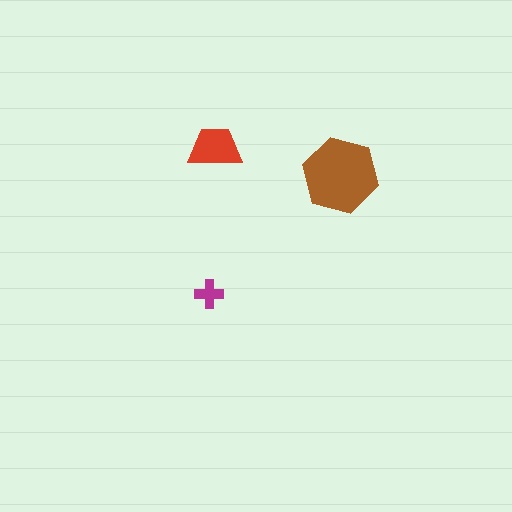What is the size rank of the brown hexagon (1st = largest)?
1st.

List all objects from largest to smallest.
The brown hexagon, the red trapezoid, the magenta cross.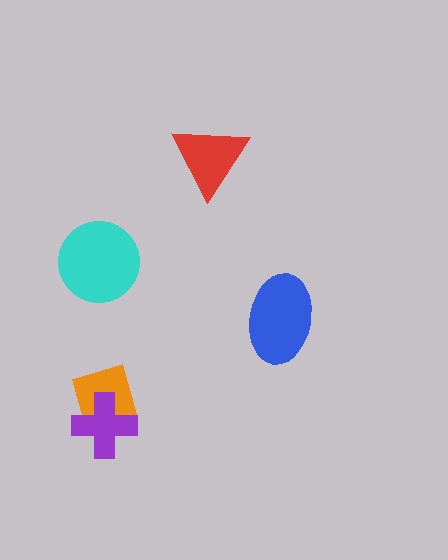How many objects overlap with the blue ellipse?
0 objects overlap with the blue ellipse.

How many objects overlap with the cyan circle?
0 objects overlap with the cyan circle.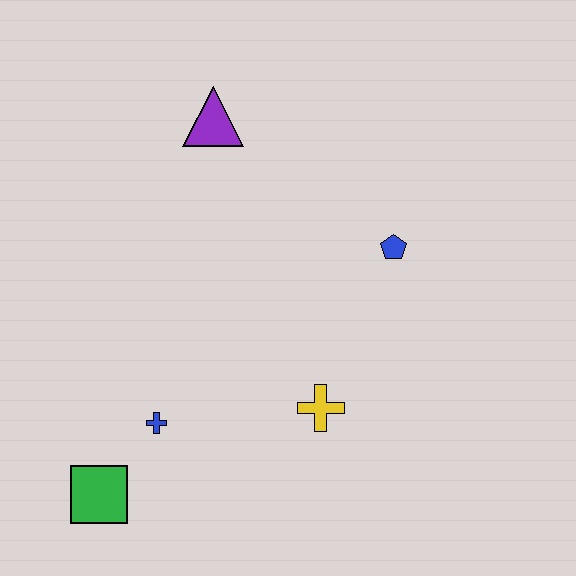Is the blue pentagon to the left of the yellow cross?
No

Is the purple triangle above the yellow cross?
Yes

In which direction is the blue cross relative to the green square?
The blue cross is above the green square.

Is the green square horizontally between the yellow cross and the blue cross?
No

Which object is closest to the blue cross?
The green square is closest to the blue cross.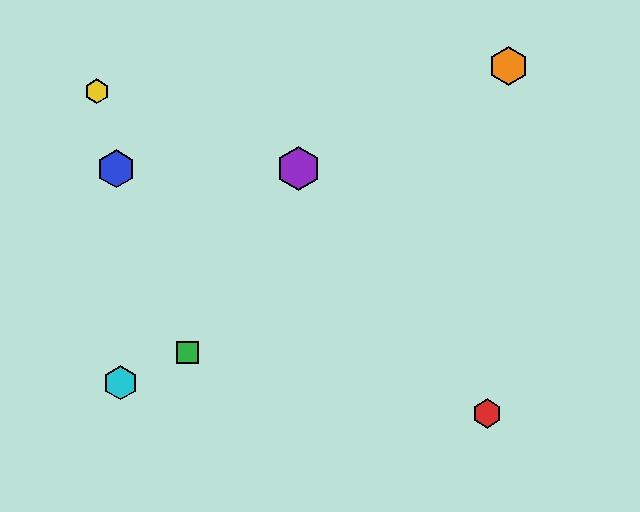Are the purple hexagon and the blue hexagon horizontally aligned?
Yes, both are at y≈169.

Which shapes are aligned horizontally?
The blue hexagon, the purple hexagon are aligned horizontally.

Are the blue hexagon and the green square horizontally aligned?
No, the blue hexagon is at y≈169 and the green square is at y≈353.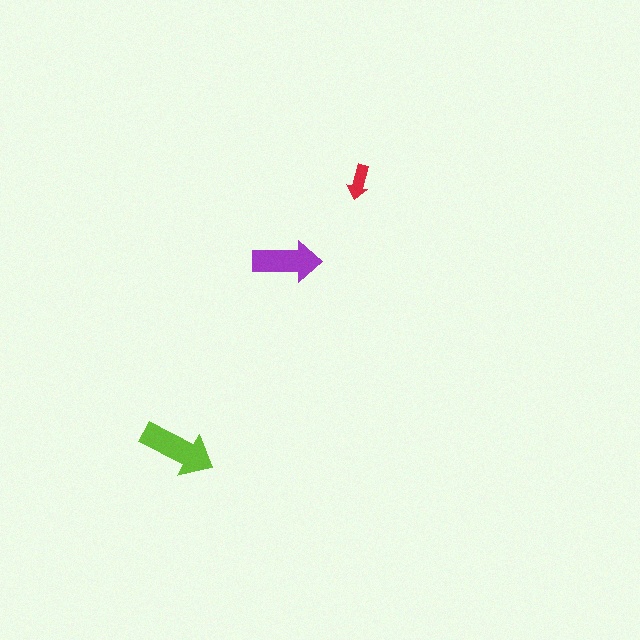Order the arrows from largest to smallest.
the lime one, the purple one, the red one.